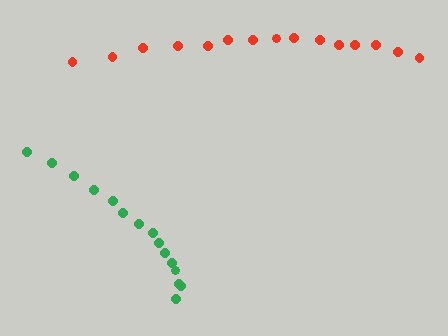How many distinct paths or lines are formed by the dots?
There are 2 distinct paths.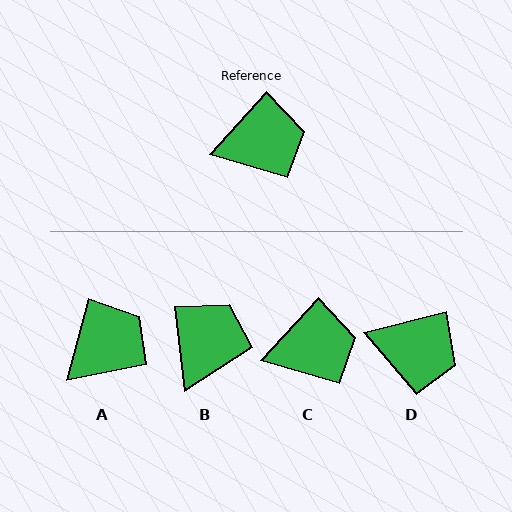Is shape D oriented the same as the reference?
No, it is off by about 34 degrees.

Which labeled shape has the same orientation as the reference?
C.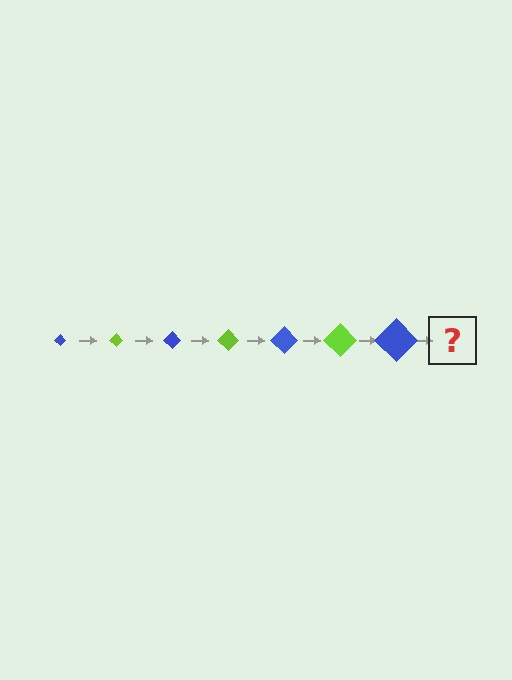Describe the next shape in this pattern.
It should be a lime diamond, larger than the previous one.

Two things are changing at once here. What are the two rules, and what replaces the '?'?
The two rules are that the diamond grows larger each step and the color cycles through blue and lime. The '?' should be a lime diamond, larger than the previous one.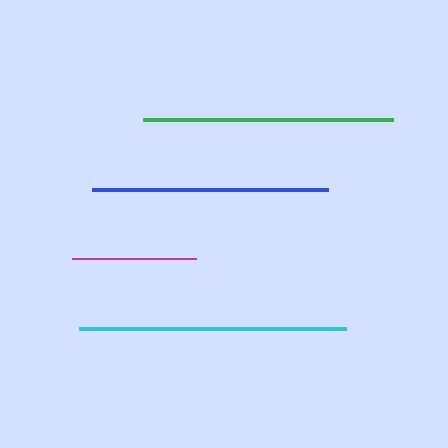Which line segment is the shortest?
The magenta line is the shortest at approximately 124 pixels.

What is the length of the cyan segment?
The cyan segment is approximately 266 pixels long.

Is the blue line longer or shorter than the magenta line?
The blue line is longer than the magenta line.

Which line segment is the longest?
The cyan line is the longest at approximately 266 pixels.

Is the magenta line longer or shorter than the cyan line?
The cyan line is longer than the magenta line.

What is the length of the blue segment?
The blue segment is approximately 237 pixels long.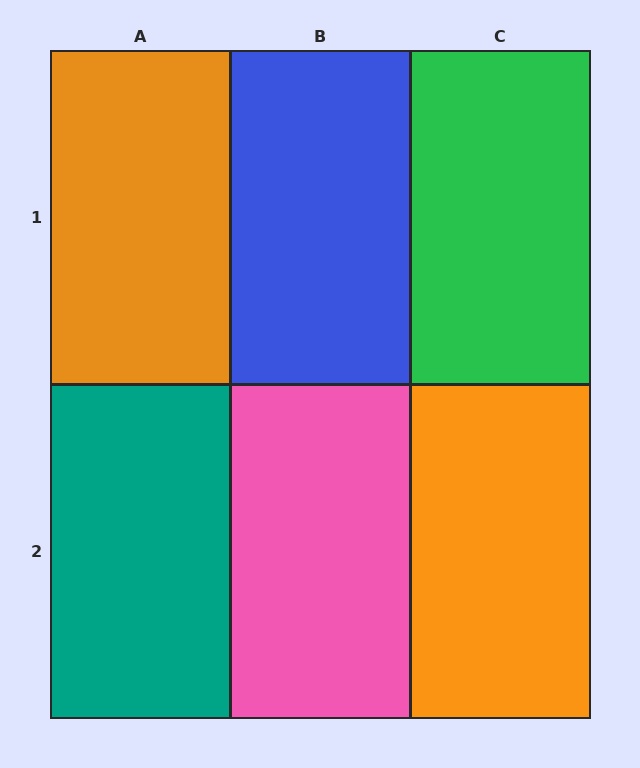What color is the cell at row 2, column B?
Pink.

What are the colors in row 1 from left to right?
Orange, blue, green.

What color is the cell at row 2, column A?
Teal.